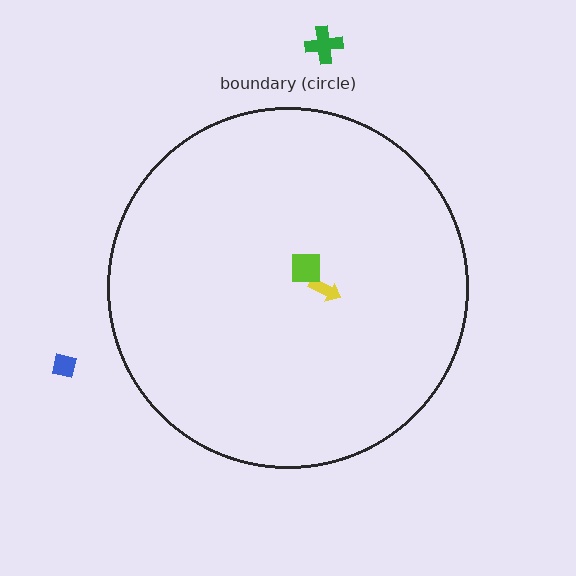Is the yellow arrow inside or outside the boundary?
Inside.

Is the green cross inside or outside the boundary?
Outside.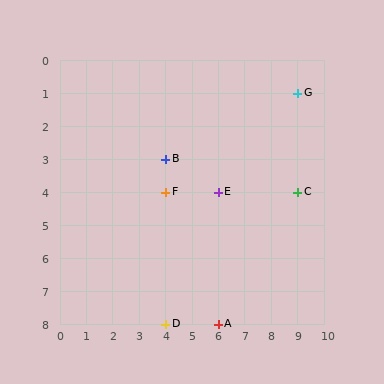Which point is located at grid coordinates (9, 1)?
Point G is at (9, 1).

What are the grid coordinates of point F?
Point F is at grid coordinates (4, 4).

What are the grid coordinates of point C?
Point C is at grid coordinates (9, 4).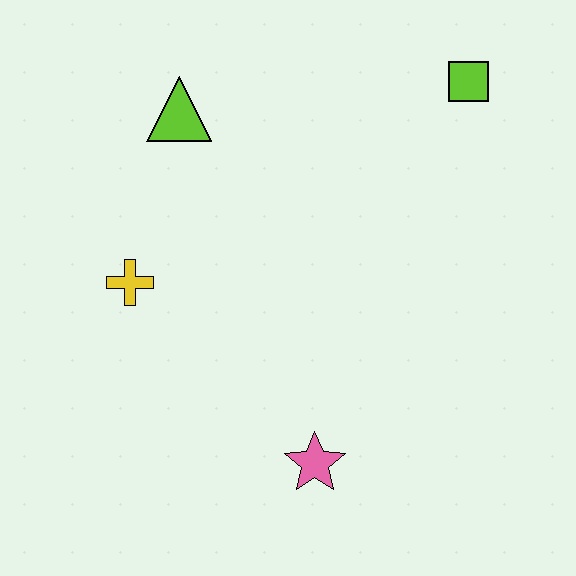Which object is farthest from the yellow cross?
The lime square is farthest from the yellow cross.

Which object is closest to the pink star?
The yellow cross is closest to the pink star.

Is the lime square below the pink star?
No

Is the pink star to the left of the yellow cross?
No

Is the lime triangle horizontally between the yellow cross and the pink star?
Yes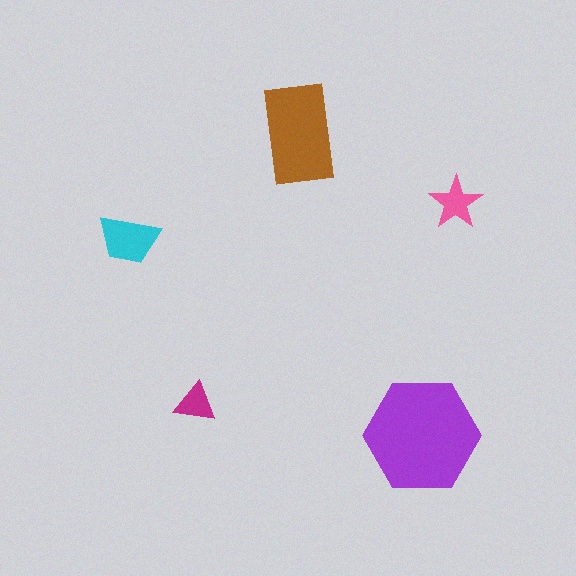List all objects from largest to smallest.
The purple hexagon, the brown rectangle, the cyan trapezoid, the pink star, the magenta triangle.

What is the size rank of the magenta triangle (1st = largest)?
5th.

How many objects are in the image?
There are 5 objects in the image.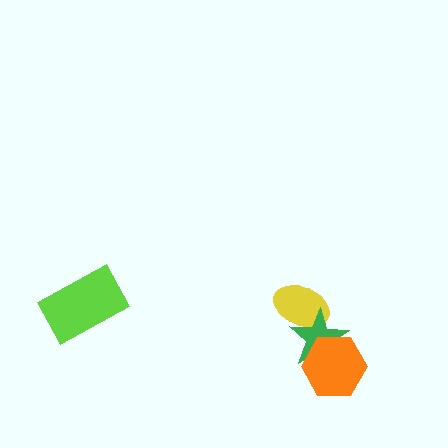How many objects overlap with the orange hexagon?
1 object overlaps with the orange hexagon.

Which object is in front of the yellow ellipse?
The green star is in front of the yellow ellipse.